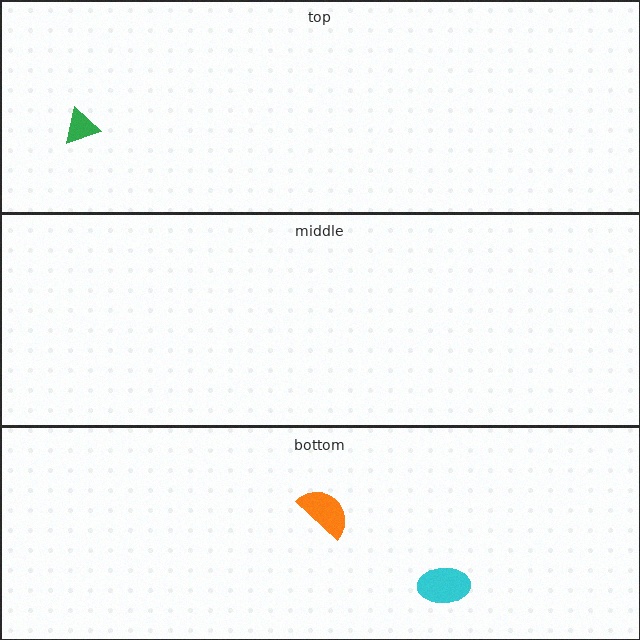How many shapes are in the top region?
1.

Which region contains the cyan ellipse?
The bottom region.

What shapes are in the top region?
The green triangle.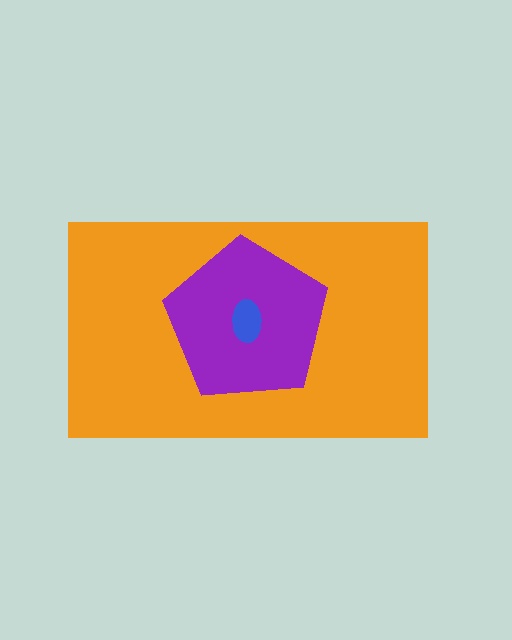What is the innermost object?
The blue ellipse.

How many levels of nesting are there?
3.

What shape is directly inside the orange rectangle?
The purple pentagon.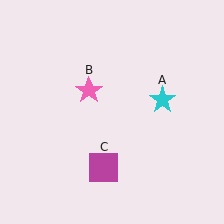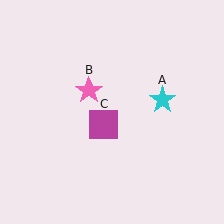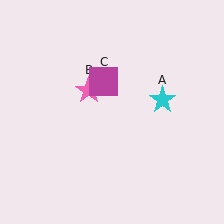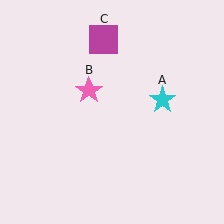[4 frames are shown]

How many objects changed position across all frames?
1 object changed position: magenta square (object C).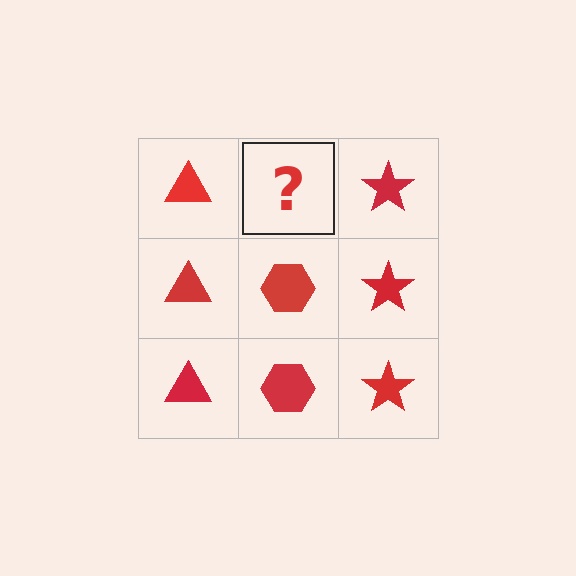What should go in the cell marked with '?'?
The missing cell should contain a red hexagon.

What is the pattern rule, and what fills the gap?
The rule is that each column has a consistent shape. The gap should be filled with a red hexagon.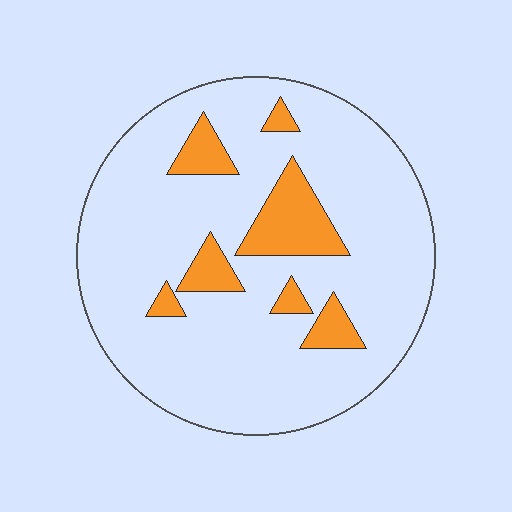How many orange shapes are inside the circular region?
7.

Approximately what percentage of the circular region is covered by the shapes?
Approximately 15%.